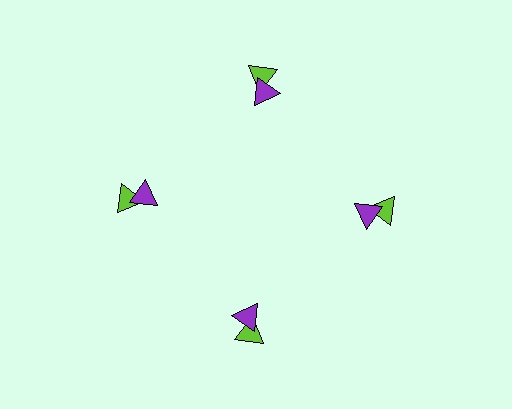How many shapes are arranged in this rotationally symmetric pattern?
There are 8 shapes, arranged in 4 groups of 2.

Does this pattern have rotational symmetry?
Yes, this pattern has 4-fold rotational symmetry. It looks the same after rotating 90 degrees around the center.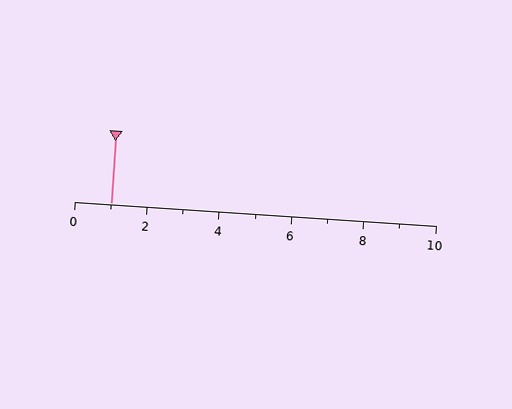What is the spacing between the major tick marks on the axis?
The major ticks are spaced 2 apart.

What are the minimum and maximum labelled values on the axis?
The axis runs from 0 to 10.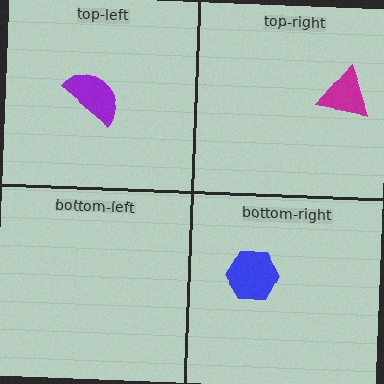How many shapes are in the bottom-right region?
1.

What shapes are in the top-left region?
The purple semicircle.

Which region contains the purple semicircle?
The top-left region.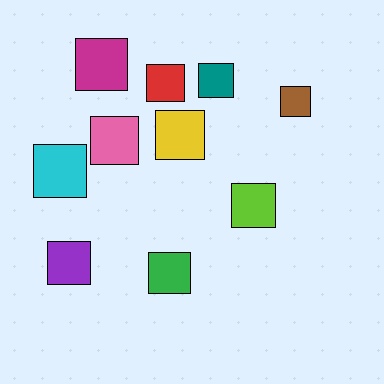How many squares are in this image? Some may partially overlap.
There are 10 squares.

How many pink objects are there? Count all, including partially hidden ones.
There is 1 pink object.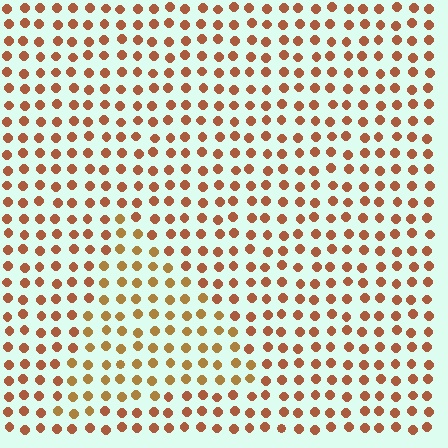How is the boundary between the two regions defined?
The boundary is defined purely by a slight shift in hue (about 21 degrees). Spacing, size, and orientation are identical on both sides.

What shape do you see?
I see a triangle.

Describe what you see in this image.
The image is filled with small brown elements in a uniform arrangement. A triangle-shaped region is visible where the elements are tinted to a slightly different hue, forming a subtle color boundary.